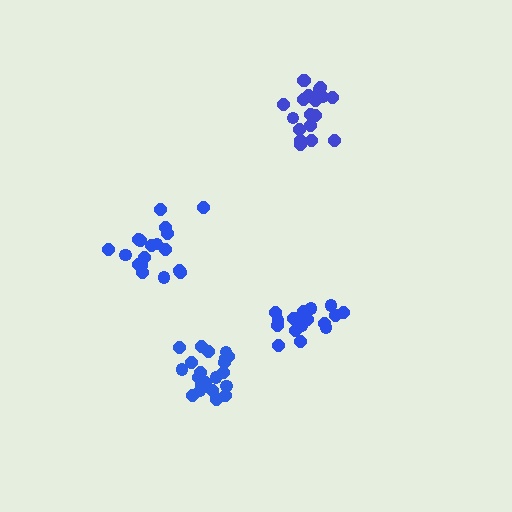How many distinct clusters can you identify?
There are 4 distinct clusters.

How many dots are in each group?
Group 1: 21 dots, Group 2: 20 dots, Group 3: 17 dots, Group 4: 19 dots (77 total).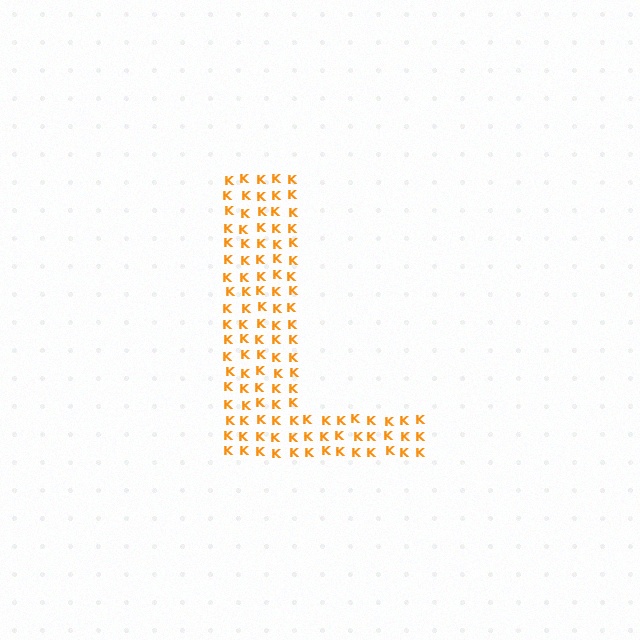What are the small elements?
The small elements are letter K's.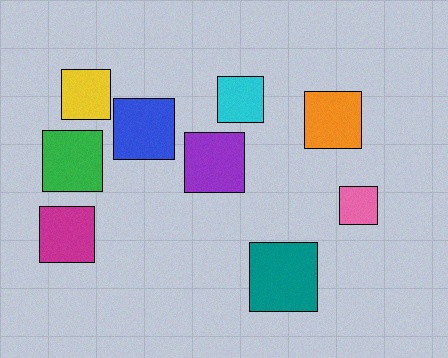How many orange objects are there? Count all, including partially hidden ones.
There is 1 orange object.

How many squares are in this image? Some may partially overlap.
There are 9 squares.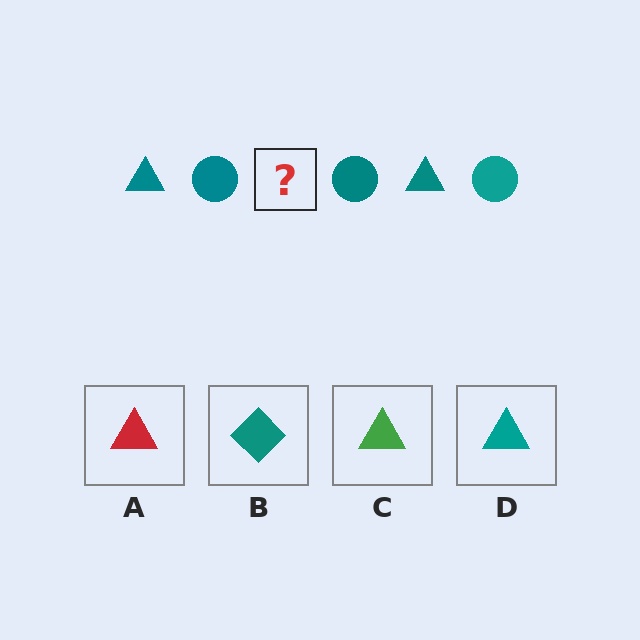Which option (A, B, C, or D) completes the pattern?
D.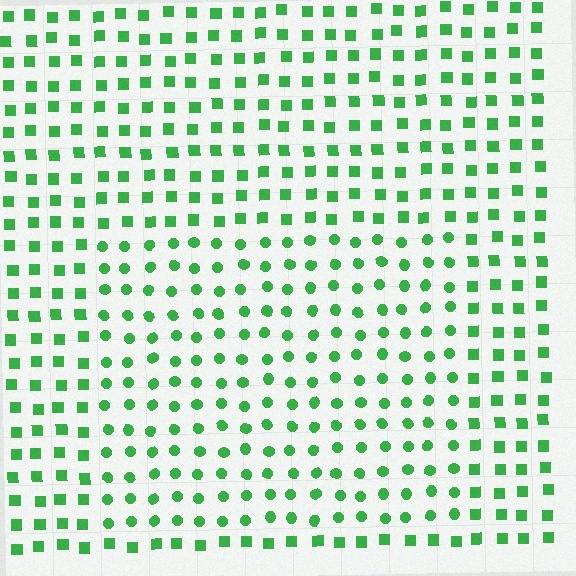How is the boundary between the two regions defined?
The boundary is defined by a change in element shape: circles inside vs. squares outside. All elements share the same color and spacing.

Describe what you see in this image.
The image is filled with small green elements arranged in a uniform grid. A rectangle-shaped region contains circles, while the surrounding area contains squares. The boundary is defined purely by the change in element shape.